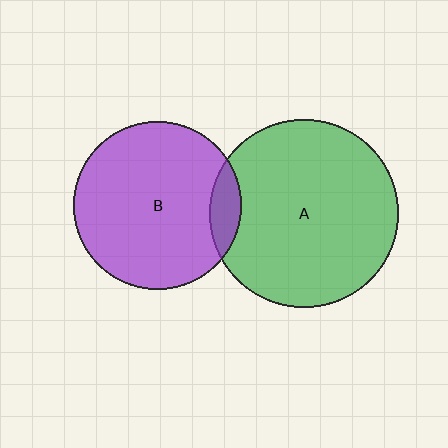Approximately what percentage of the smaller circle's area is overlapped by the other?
Approximately 10%.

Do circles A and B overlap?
Yes.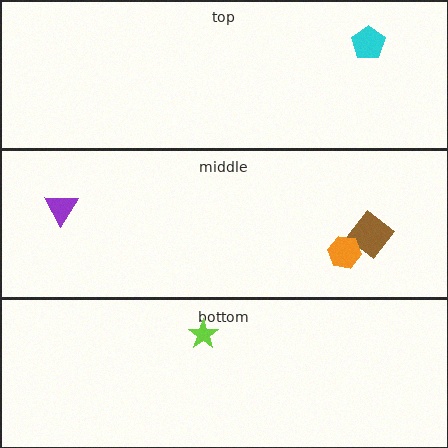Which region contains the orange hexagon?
The middle region.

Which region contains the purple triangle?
The middle region.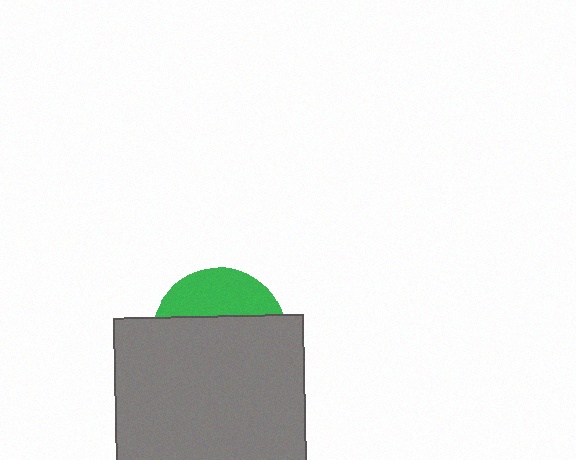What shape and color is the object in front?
The object in front is a gray square.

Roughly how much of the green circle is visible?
A small part of it is visible (roughly 31%).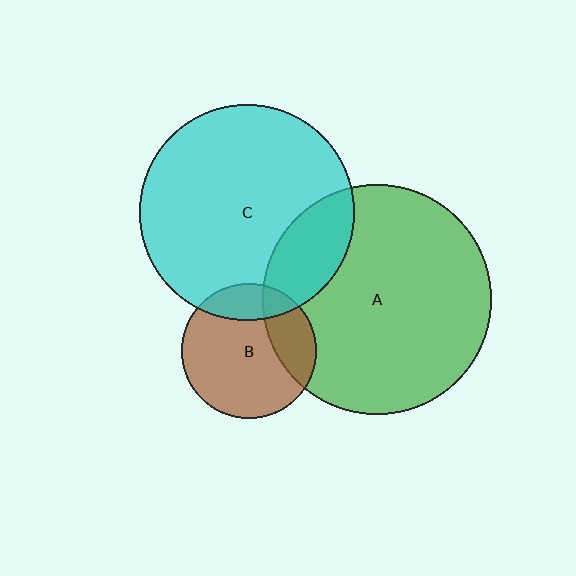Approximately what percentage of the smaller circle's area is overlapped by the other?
Approximately 25%.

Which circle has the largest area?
Circle A (green).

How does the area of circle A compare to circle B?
Approximately 2.9 times.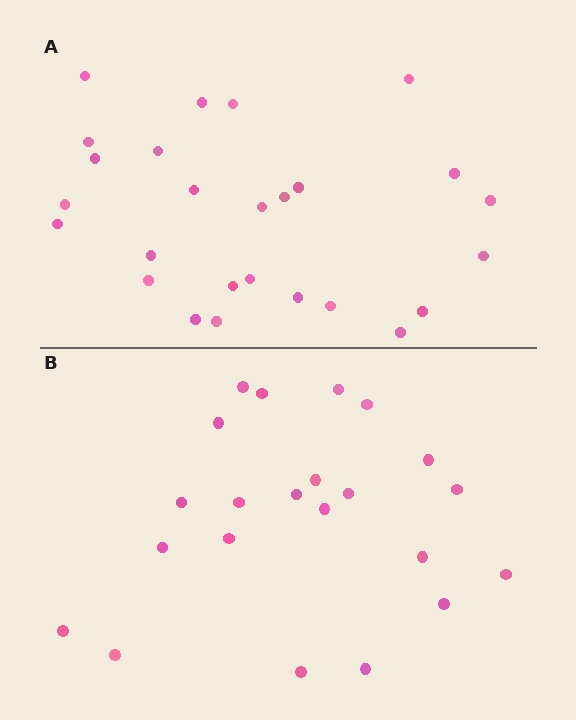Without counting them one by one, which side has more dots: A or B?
Region A (the top region) has more dots.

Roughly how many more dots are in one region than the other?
Region A has about 4 more dots than region B.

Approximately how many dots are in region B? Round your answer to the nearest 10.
About 20 dots. (The exact count is 22, which rounds to 20.)